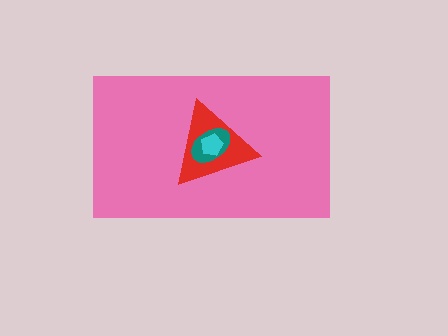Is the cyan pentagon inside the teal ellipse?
Yes.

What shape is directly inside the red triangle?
The teal ellipse.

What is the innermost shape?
The cyan pentagon.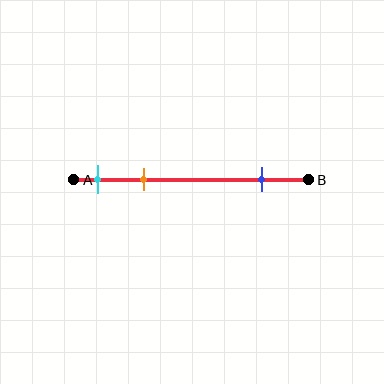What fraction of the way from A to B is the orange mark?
The orange mark is approximately 30% (0.3) of the way from A to B.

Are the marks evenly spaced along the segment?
No, the marks are not evenly spaced.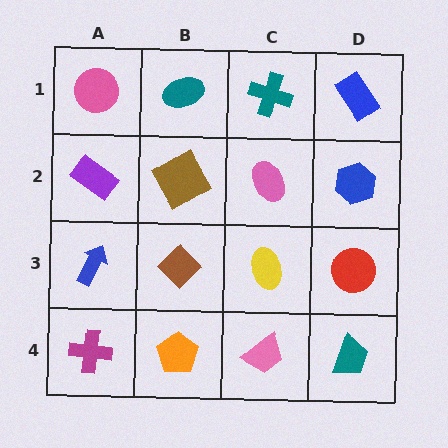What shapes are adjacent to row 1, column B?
A brown diamond (row 2, column B), a pink circle (row 1, column A), a teal cross (row 1, column C).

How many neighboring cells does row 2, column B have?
4.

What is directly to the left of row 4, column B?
A magenta cross.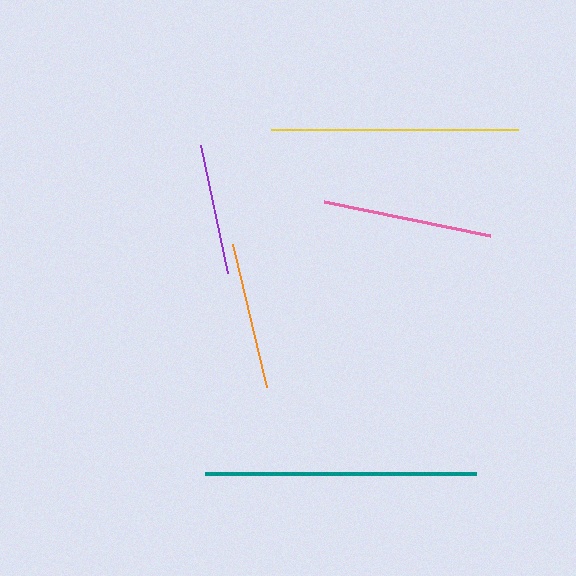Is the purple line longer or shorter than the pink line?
The pink line is longer than the purple line.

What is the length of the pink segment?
The pink segment is approximately 170 pixels long.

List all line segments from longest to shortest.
From longest to shortest: teal, yellow, pink, orange, purple.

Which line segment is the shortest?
The purple line is the shortest at approximately 130 pixels.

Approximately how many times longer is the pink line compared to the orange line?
The pink line is approximately 1.2 times the length of the orange line.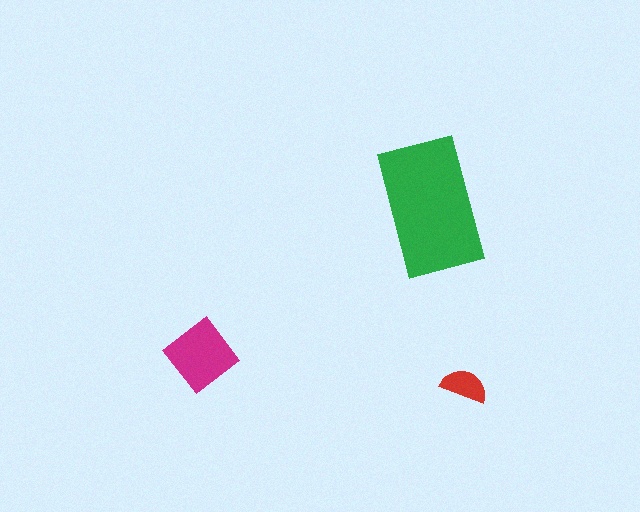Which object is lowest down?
The red semicircle is bottommost.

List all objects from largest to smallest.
The green rectangle, the magenta diamond, the red semicircle.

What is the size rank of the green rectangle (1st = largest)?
1st.